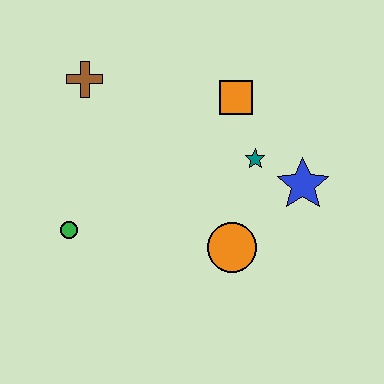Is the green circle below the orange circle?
No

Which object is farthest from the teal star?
The green circle is farthest from the teal star.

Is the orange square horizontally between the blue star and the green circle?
Yes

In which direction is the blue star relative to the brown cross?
The blue star is to the right of the brown cross.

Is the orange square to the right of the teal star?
No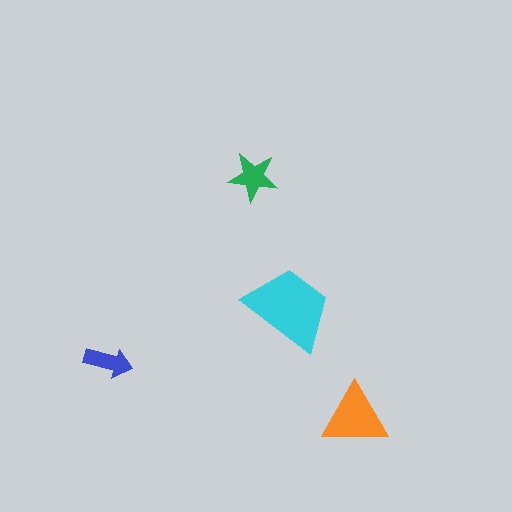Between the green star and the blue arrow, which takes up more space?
The green star.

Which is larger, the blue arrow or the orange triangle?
The orange triangle.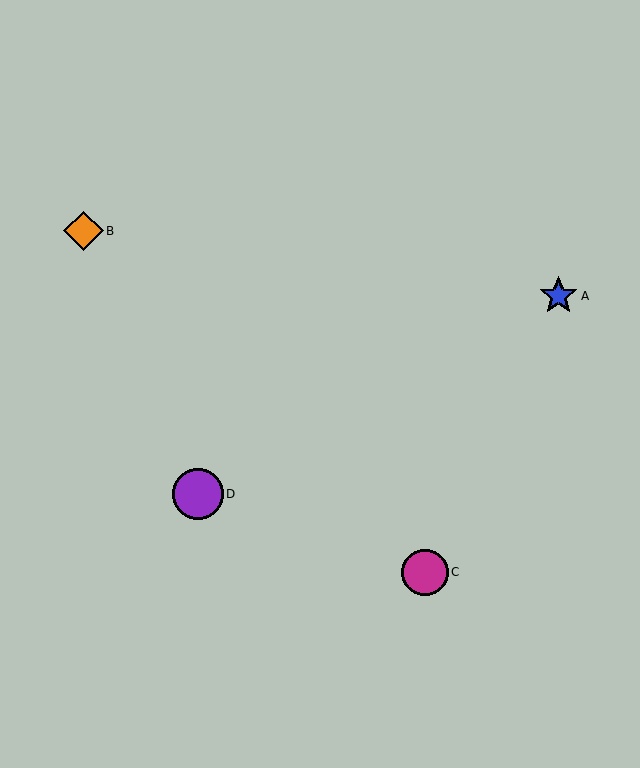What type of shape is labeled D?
Shape D is a purple circle.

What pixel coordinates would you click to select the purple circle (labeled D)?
Click at (198, 494) to select the purple circle D.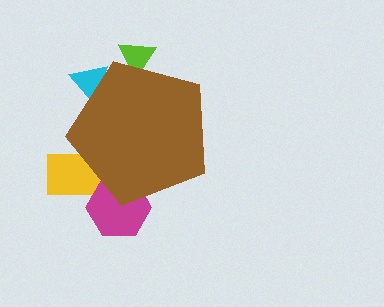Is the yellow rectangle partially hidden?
Yes, the yellow rectangle is partially hidden behind the brown pentagon.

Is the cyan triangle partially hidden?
Yes, the cyan triangle is partially hidden behind the brown pentagon.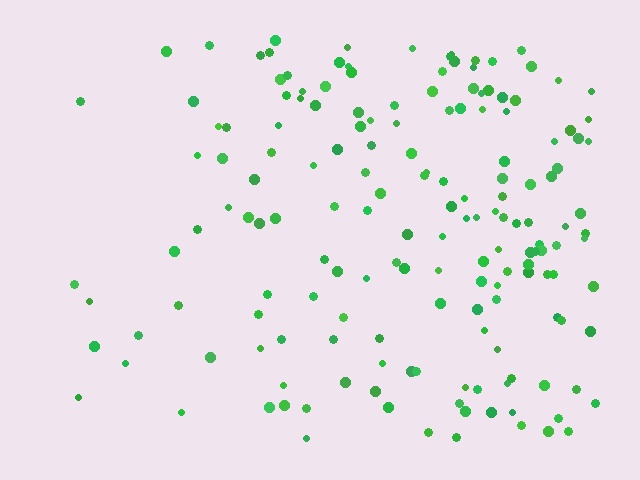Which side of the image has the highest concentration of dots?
The right.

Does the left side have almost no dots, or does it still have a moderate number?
Still a moderate number, just noticeably fewer than the right.